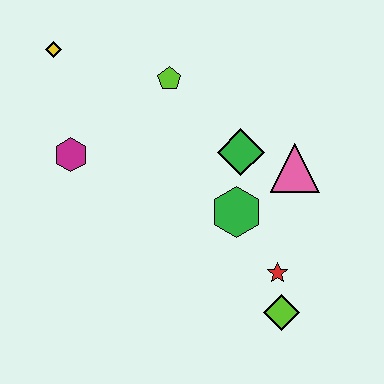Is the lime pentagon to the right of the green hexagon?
No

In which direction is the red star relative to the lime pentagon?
The red star is below the lime pentagon.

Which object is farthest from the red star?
The yellow diamond is farthest from the red star.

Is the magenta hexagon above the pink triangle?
Yes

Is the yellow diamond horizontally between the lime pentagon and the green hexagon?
No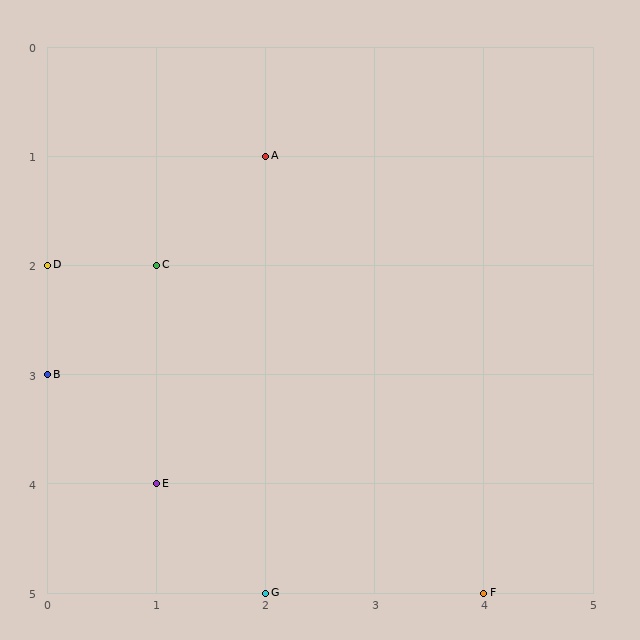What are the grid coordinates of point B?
Point B is at grid coordinates (0, 3).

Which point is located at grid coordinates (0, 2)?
Point D is at (0, 2).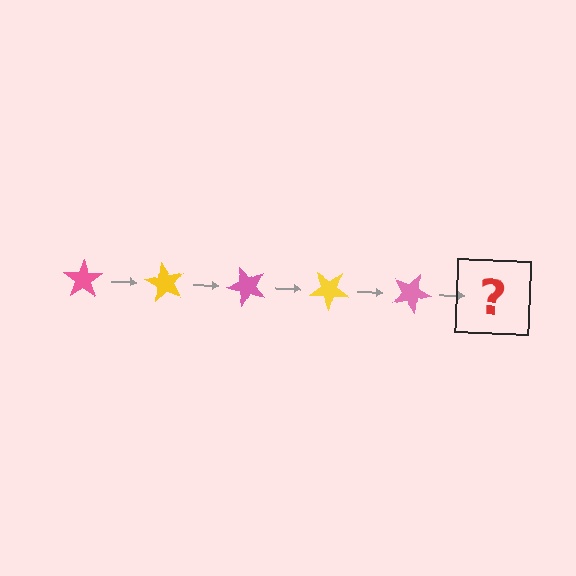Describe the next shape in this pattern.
It should be a yellow star, rotated 300 degrees from the start.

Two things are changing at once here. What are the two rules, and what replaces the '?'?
The two rules are that it rotates 60 degrees each step and the color cycles through pink and yellow. The '?' should be a yellow star, rotated 300 degrees from the start.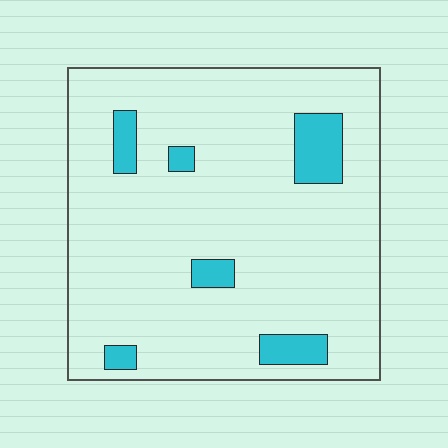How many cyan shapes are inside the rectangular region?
6.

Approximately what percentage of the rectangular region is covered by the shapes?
Approximately 10%.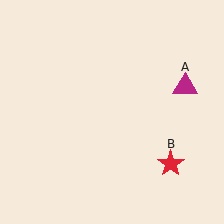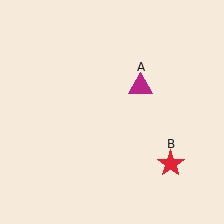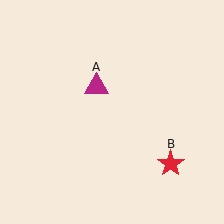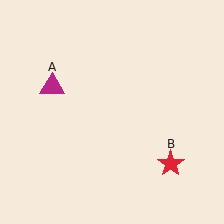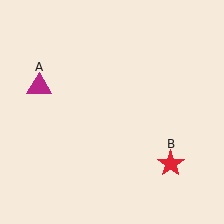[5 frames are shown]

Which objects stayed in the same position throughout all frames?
Red star (object B) remained stationary.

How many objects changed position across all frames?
1 object changed position: magenta triangle (object A).